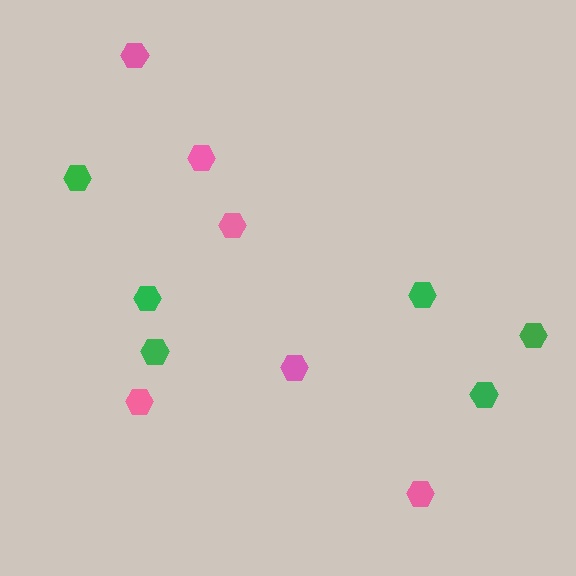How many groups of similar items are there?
There are 2 groups: one group of green hexagons (6) and one group of pink hexagons (6).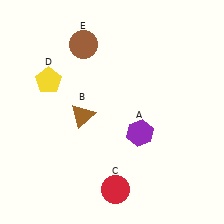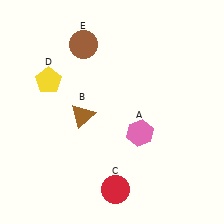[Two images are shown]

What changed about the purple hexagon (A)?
In Image 1, A is purple. In Image 2, it changed to pink.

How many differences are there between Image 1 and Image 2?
There is 1 difference between the two images.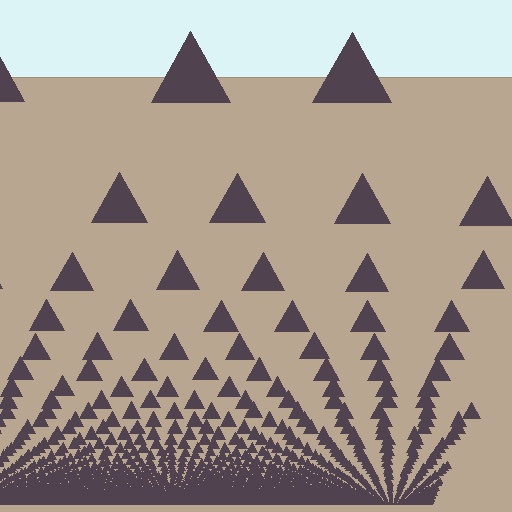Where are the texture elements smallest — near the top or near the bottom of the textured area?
Near the bottom.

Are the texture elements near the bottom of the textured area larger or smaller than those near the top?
Smaller. The gradient is inverted — elements near the bottom are smaller and denser.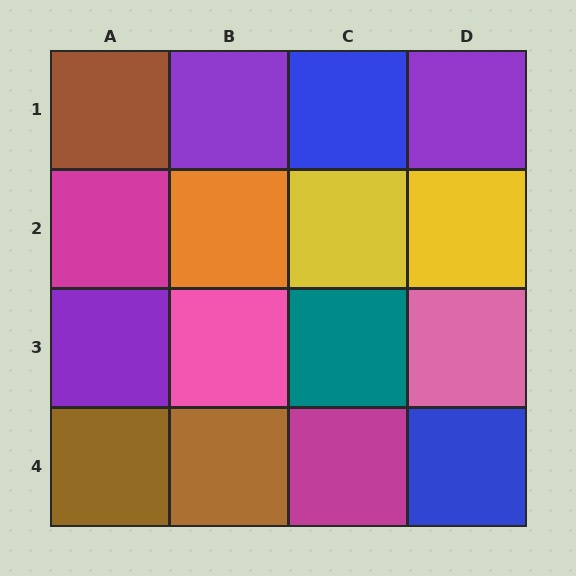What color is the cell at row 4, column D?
Blue.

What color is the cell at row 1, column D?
Purple.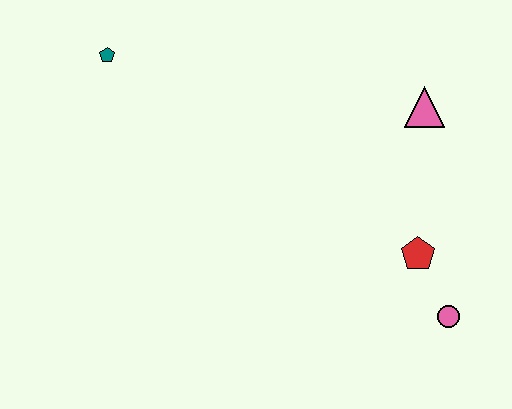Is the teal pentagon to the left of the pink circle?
Yes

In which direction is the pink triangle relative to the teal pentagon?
The pink triangle is to the right of the teal pentagon.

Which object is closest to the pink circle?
The red pentagon is closest to the pink circle.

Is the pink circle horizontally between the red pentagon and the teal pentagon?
No